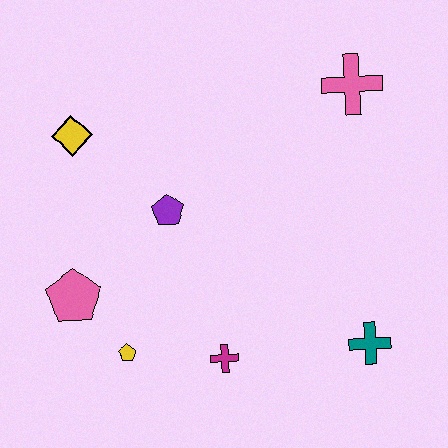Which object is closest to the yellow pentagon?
The pink pentagon is closest to the yellow pentagon.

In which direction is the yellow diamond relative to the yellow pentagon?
The yellow diamond is above the yellow pentagon.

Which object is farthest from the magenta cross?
The pink cross is farthest from the magenta cross.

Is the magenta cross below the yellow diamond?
Yes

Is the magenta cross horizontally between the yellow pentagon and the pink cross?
Yes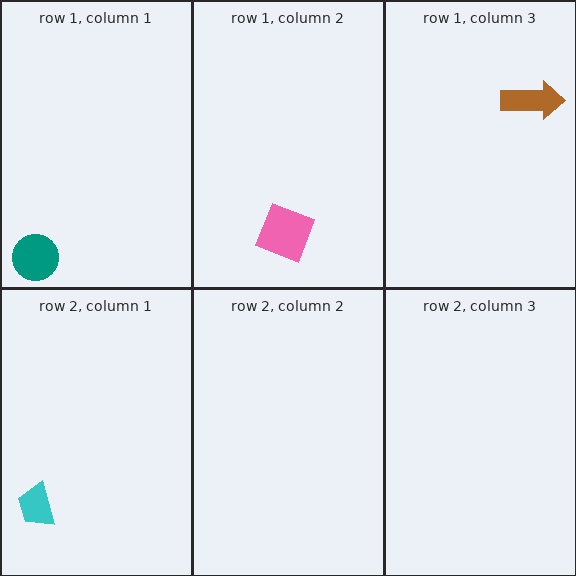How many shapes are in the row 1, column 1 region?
1.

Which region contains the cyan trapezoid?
The row 2, column 1 region.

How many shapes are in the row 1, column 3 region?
1.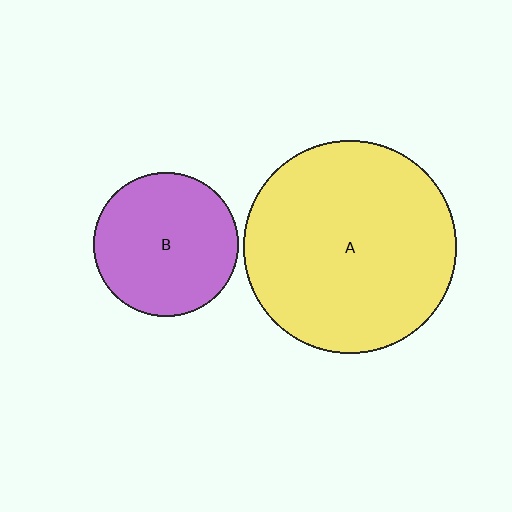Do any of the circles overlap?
No, none of the circles overlap.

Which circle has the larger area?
Circle A (yellow).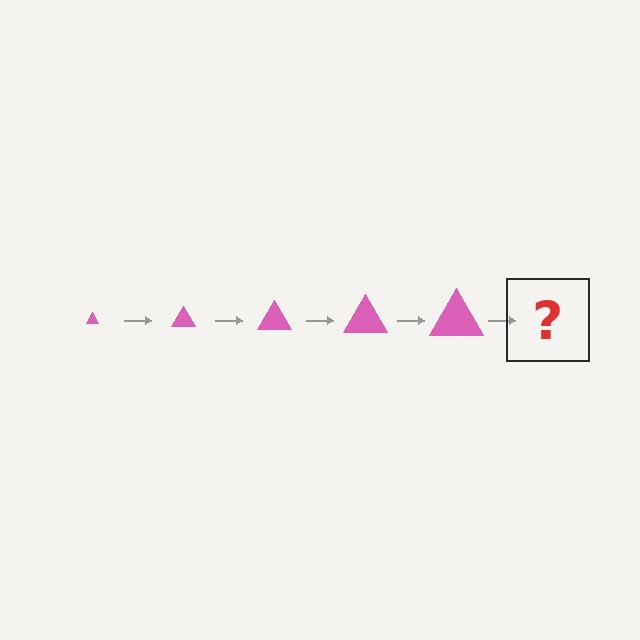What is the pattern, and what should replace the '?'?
The pattern is that the triangle gets progressively larger each step. The '?' should be a pink triangle, larger than the previous one.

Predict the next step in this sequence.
The next step is a pink triangle, larger than the previous one.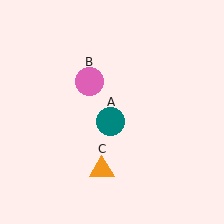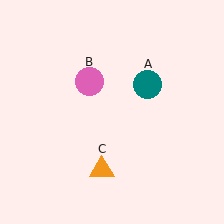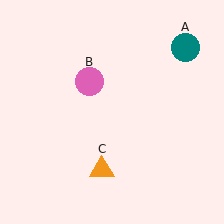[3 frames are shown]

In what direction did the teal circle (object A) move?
The teal circle (object A) moved up and to the right.